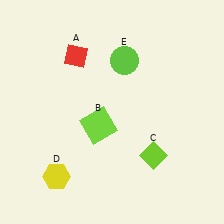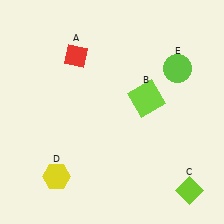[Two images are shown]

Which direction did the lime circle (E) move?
The lime circle (E) moved right.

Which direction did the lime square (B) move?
The lime square (B) moved right.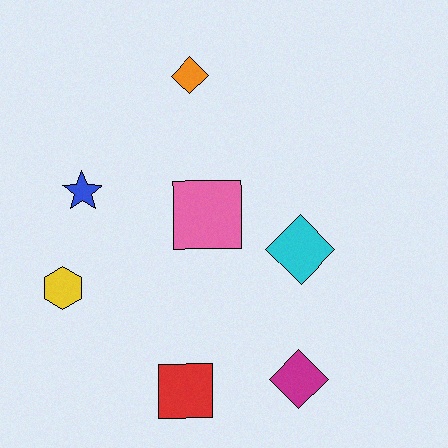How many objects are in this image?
There are 7 objects.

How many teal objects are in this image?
There are no teal objects.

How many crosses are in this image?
There are no crosses.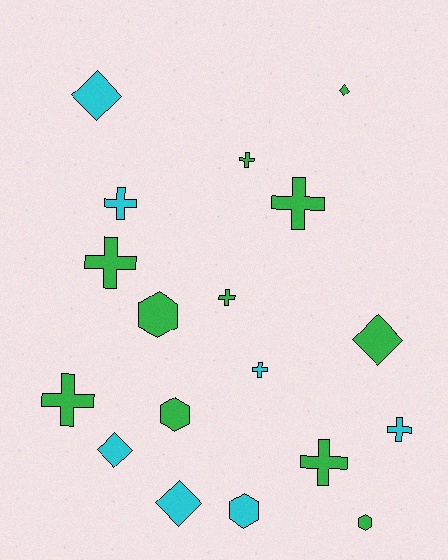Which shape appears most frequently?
Cross, with 9 objects.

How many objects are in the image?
There are 18 objects.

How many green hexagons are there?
There are 3 green hexagons.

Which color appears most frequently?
Green, with 11 objects.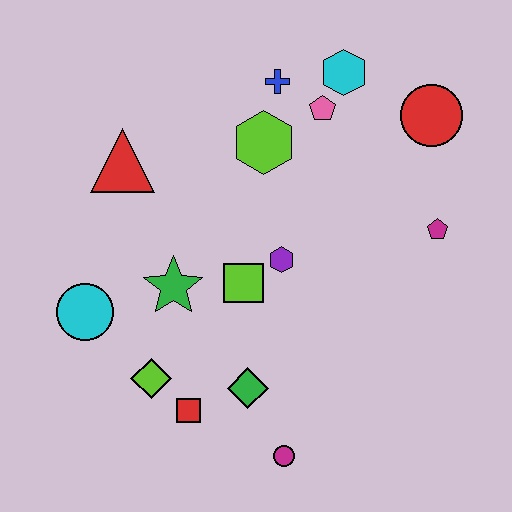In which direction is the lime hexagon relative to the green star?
The lime hexagon is above the green star.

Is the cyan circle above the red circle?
No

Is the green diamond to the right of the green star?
Yes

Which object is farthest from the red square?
The red circle is farthest from the red square.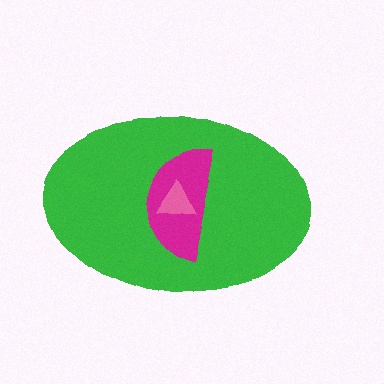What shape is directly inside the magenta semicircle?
The pink triangle.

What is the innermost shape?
The pink triangle.